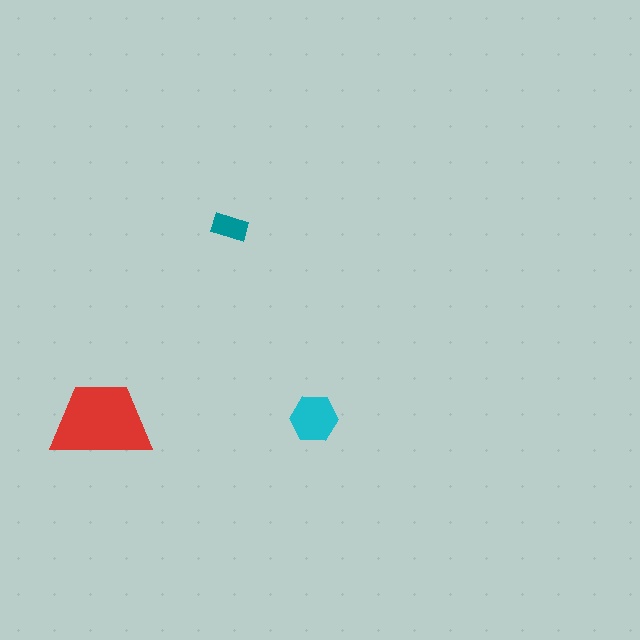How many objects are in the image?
There are 3 objects in the image.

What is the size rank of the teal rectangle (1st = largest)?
3rd.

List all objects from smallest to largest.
The teal rectangle, the cyan hexagon, the red trapezoid.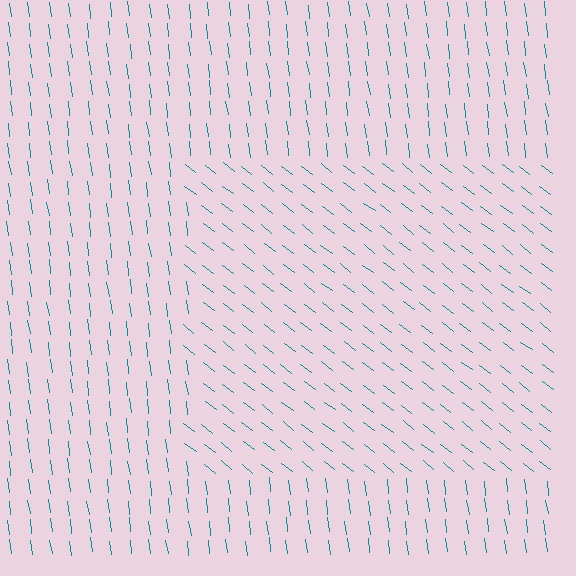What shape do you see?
I see a rectangle.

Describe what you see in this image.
The image is filled with small teal line segments. A rectangle region in the image has lines oriented differently from the surrounding lines, creating a visible texture boundary.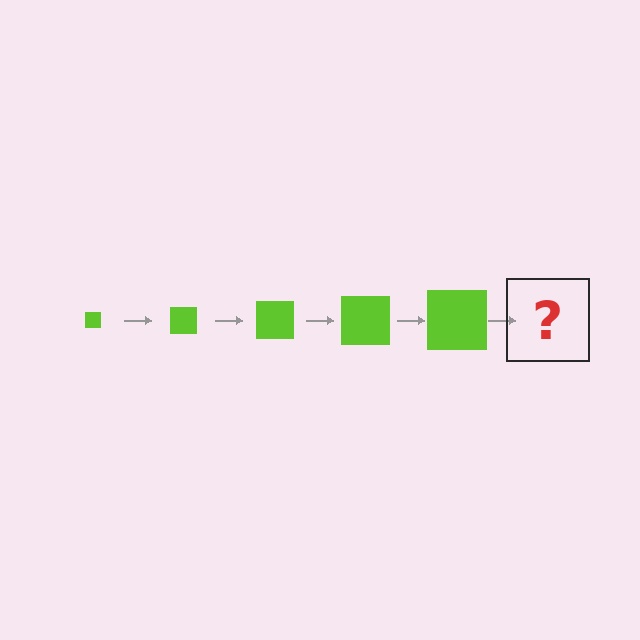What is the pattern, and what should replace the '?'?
The pattern is that the square gets progressively larger each step. The '?' should be a lime square, larger than the previous one.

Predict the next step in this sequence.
The next step is a lime square, larger than the previous one.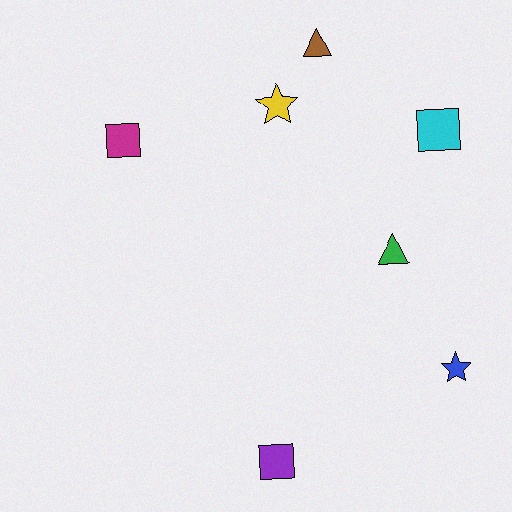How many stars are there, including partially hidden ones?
There are 2 stars.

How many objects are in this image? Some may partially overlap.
There are 7 objects.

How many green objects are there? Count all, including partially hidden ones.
There is 1 green object.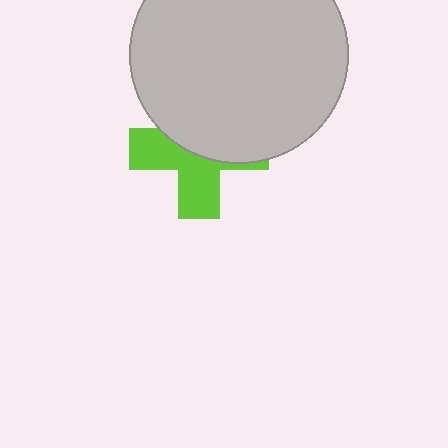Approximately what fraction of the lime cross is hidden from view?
Roughly 52% of the lime cross is hidden behind the light gray circle.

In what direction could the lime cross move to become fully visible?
The lime cross could move down. That would shift it out from behind the light gray circle entirely.